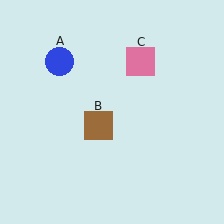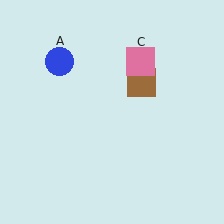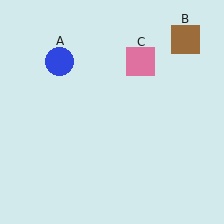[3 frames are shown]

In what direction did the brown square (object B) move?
The brown square (object B) moved up and to the right.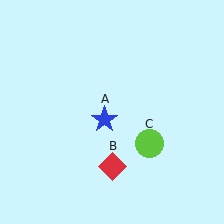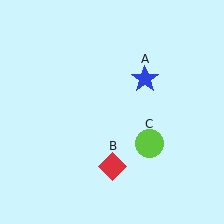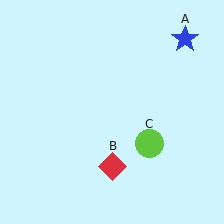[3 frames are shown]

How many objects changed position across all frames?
1 object changed position: blue star (object A).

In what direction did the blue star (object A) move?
The blue star (object A) moved up and to the right.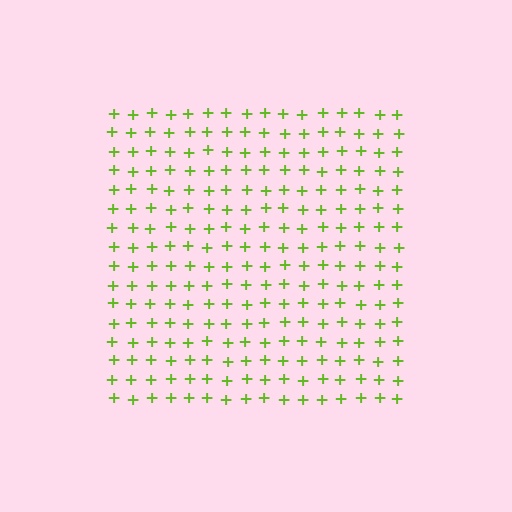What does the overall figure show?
The overall figure shows a square.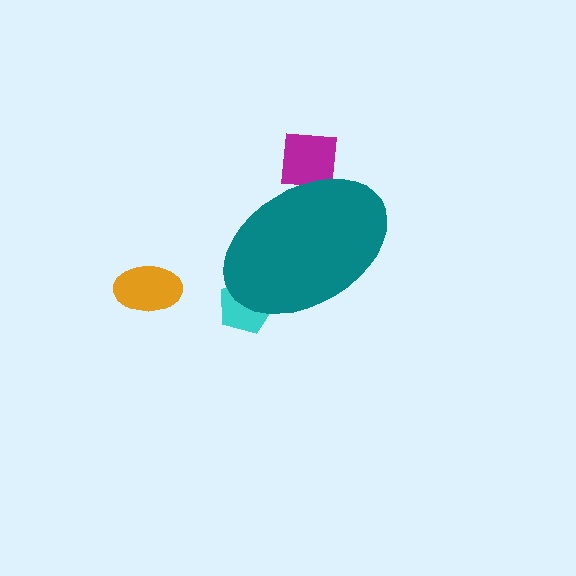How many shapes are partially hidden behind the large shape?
2 shapes are partially hidden.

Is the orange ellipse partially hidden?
No, the orange ellipse is fully visible.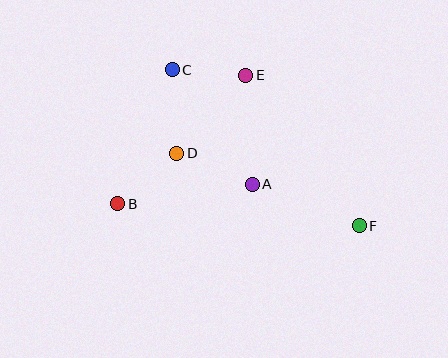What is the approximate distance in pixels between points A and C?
The distance between A and C is approximately 140 pixels.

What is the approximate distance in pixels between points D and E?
The distance between D and E is approximately 104 pixels.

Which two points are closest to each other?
Points C and E are closest to each other.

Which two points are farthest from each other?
Points C and F are farthest from each other.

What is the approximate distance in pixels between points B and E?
The distance between B and E is approximately 181 pixels.